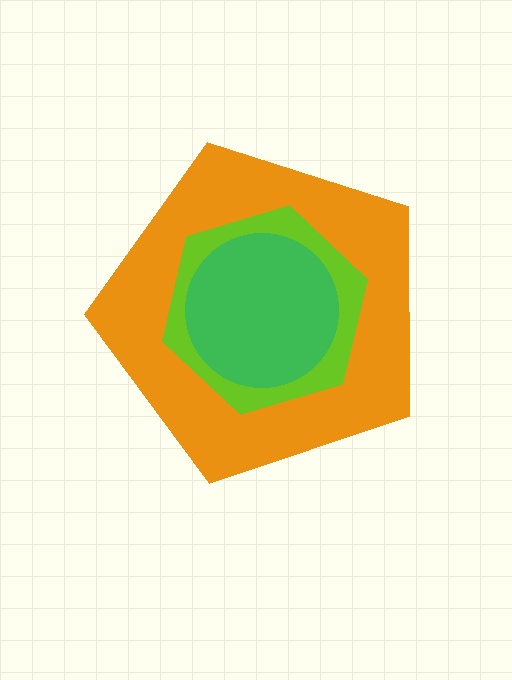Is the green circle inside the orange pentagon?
Yes.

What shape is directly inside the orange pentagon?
The lime hexagon.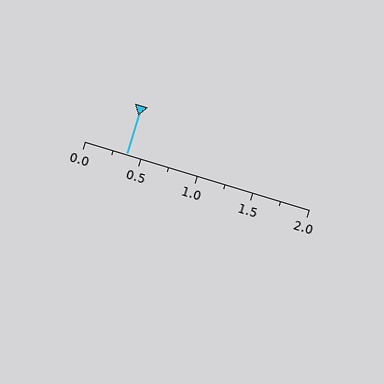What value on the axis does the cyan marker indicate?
The marker indicates approximately 0.38.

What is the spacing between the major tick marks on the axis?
The major ticks are spaced 0.5 apart.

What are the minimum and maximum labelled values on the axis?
The axis runs from 0.0 to 2.0.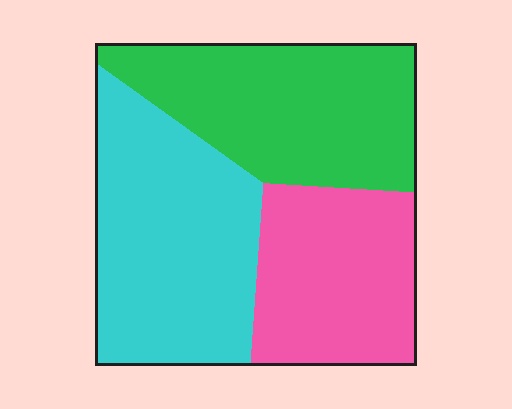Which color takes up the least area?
Pink, at roughly 25%.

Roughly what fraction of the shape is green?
Green covers roughly 35% of the shape.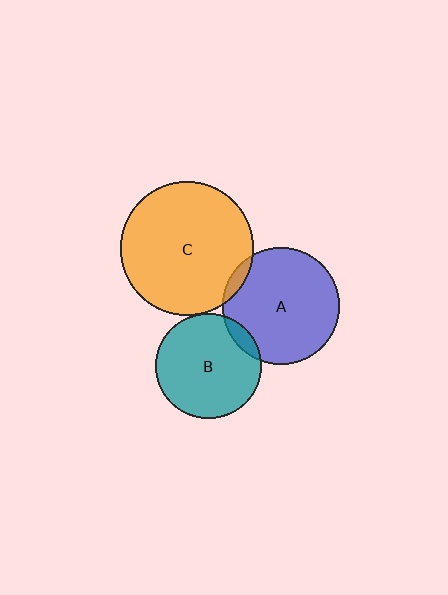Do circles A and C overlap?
Yes.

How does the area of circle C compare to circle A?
Approximately 1.3 times.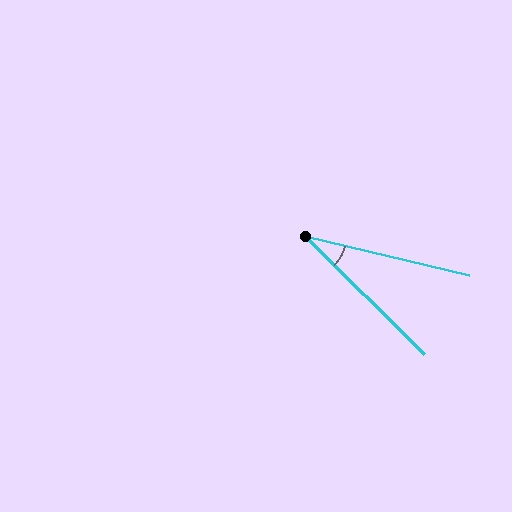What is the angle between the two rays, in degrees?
Approximately 32 degrees.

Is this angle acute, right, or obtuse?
It is acute.